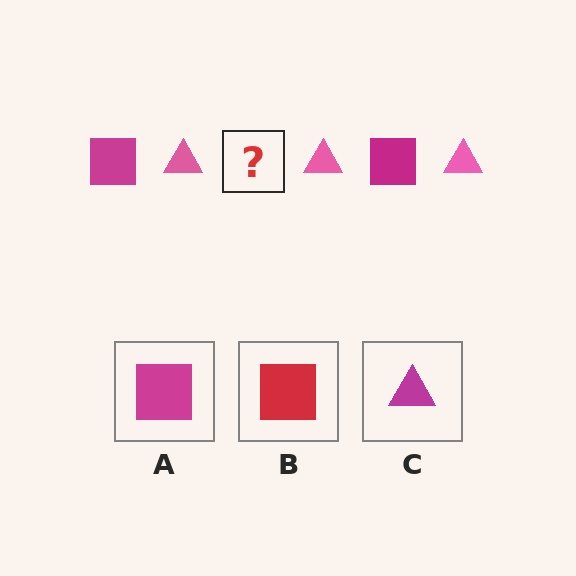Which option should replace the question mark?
Option A.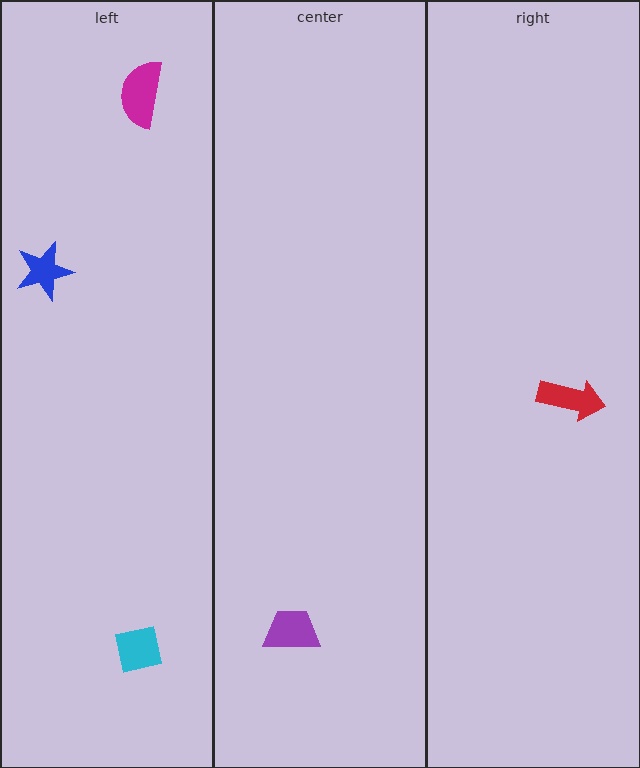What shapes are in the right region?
The red arrow.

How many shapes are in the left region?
3.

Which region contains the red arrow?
The right region.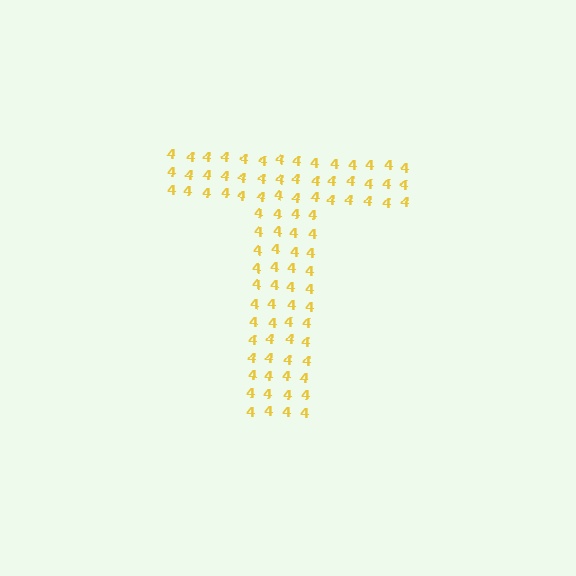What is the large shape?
The large shape is the letter T.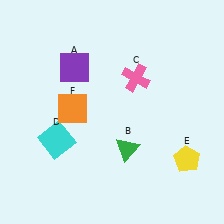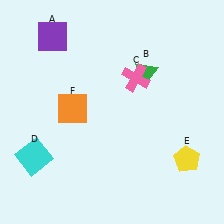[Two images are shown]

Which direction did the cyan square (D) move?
The cyan square (D) moved left.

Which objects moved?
The objects that moved are: the purple square (A), the green triangle (B), the cyan square (D).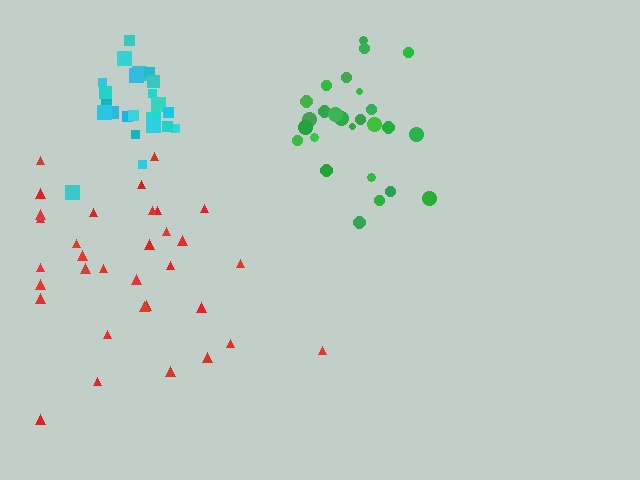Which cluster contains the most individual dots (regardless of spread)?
Red (33).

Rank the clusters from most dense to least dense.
cyan, green, red.